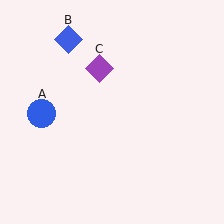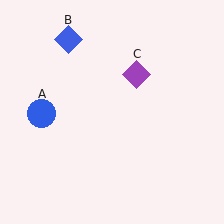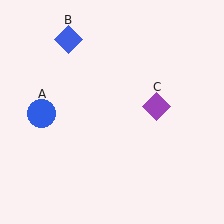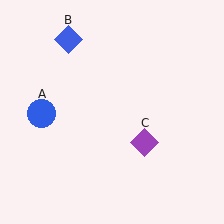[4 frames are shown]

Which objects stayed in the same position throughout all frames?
Blue circle (object A) and blue diamond (object B) remained stationary.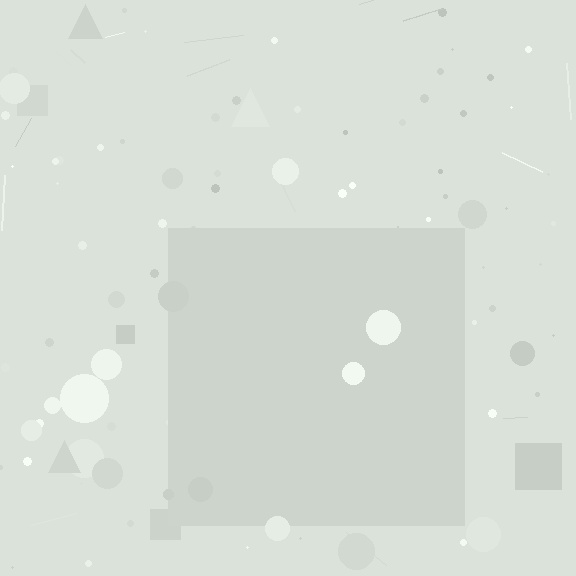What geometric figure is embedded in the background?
A square is embedded in the background.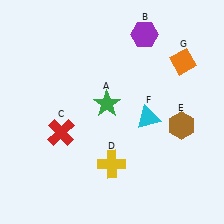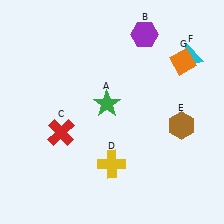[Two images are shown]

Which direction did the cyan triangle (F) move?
The cyan triangle (F) moved up.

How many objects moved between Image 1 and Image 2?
1 object moved between the two images.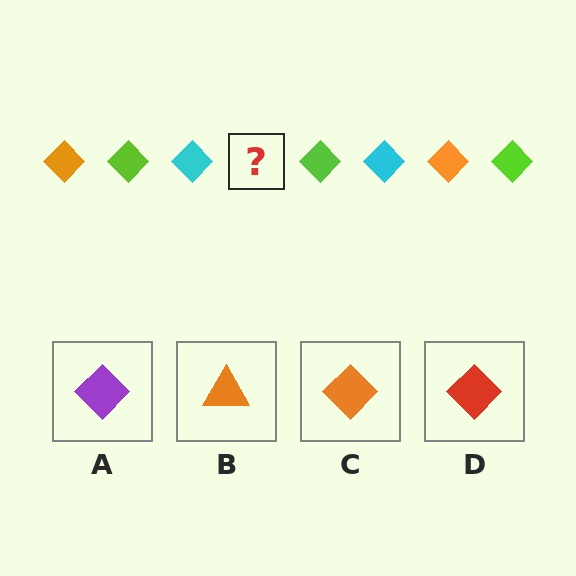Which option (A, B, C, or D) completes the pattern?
C.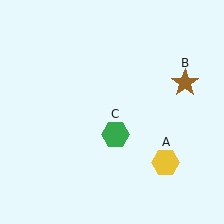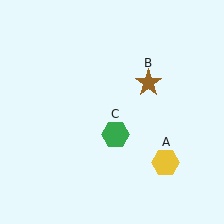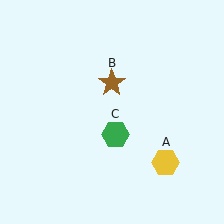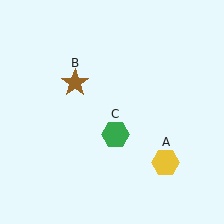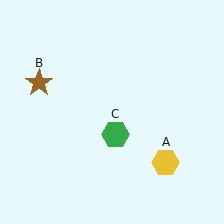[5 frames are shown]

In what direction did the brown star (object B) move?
The brown star (object B) moved left.